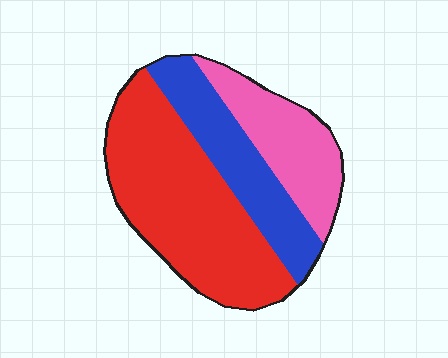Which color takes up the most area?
Red, at roughly 50%.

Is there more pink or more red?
Red.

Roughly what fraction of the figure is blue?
Blue covers roughly 25% of the figure.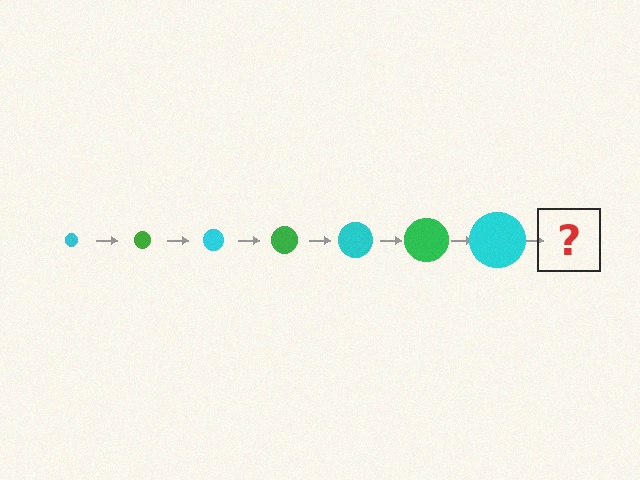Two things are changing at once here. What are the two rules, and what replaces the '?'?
The two rules are that the circle grows larger each step and the color cycles through cyan and green. The '?' should be a green circle, larger than the previous one.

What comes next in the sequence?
The next element should be a green circle, larger than the previous one.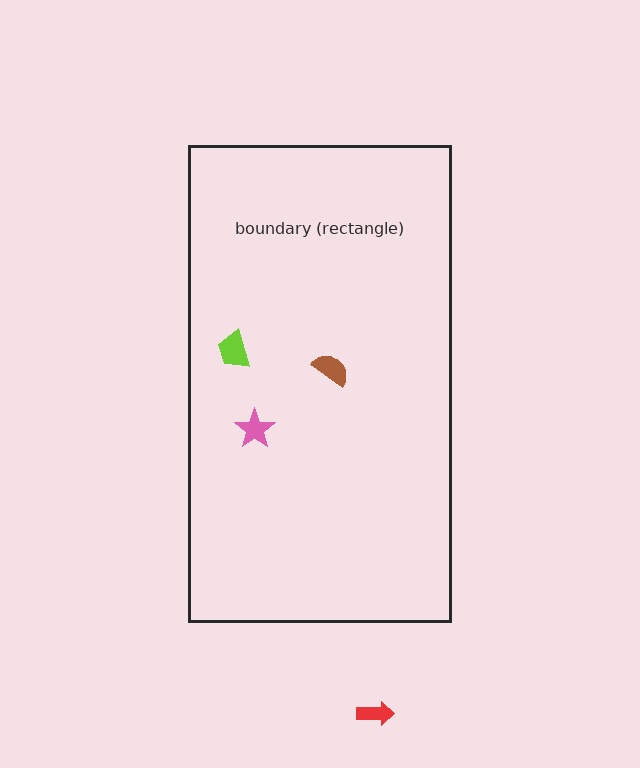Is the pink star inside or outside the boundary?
Inside.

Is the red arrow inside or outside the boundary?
Outside.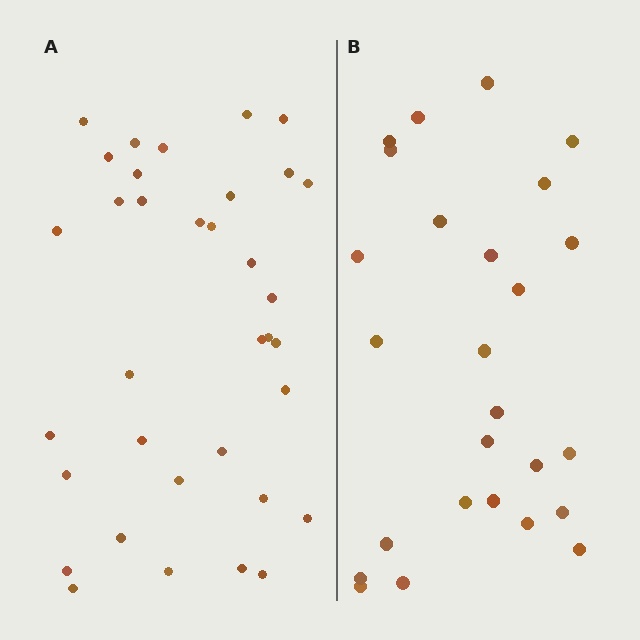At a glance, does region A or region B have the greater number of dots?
Region A (the left region) has more dots.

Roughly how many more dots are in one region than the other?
Region A has roughly 8 or so more dots than region B.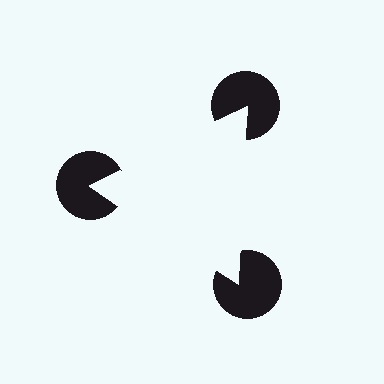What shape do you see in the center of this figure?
An illusory triangle — its edges are inferred from the aligned wedge cuts in the pac-man discs, not physically drawn.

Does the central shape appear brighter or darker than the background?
It typically appears slightly brighter than the background, even though no actual brightness change is drawn.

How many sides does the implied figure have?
3 sides.